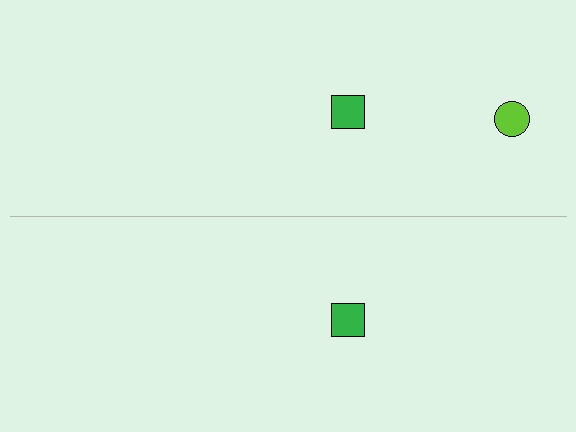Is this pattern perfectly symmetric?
No, the pattern is not perfectly symmetric. A lime circle is missing from the bottom side.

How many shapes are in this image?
There are 3 shapes in this image.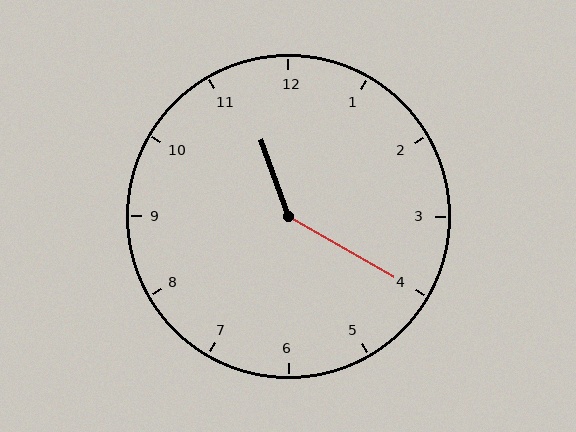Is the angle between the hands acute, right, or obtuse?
It is obtuse.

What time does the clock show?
11:20.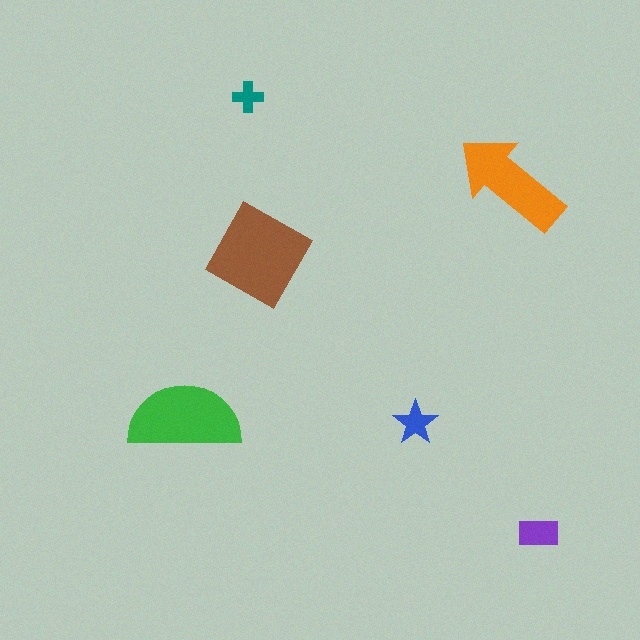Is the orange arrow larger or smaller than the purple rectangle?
Larger.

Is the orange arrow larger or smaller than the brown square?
Smaller.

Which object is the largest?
The brown square.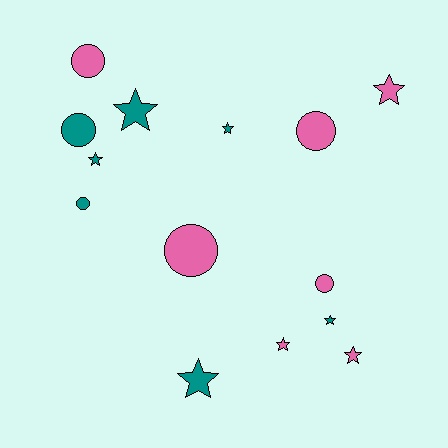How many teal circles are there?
There are 2 teal circles.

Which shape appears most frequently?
Star, with 8 objects.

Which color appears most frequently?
Pink, with 7 objects.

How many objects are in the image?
There are 14 objects.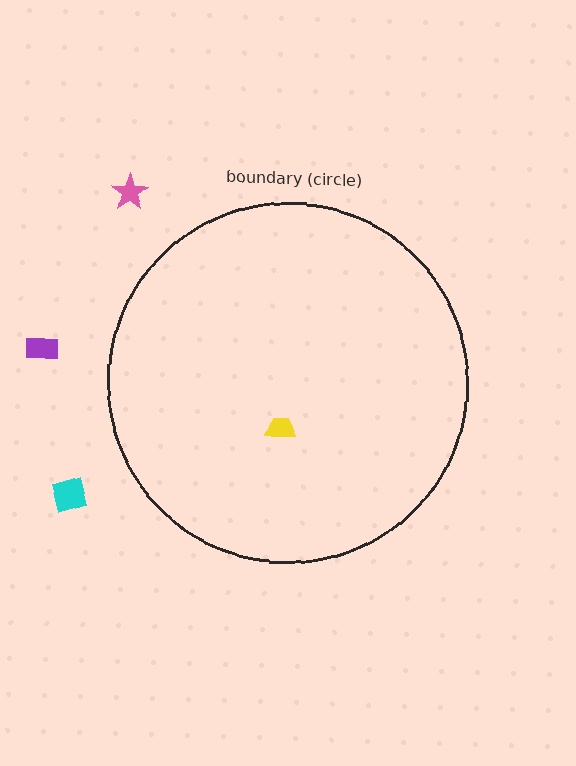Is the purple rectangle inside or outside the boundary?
Outside.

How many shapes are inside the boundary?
1 inside, 3 outside.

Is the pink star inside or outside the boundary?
Outside.